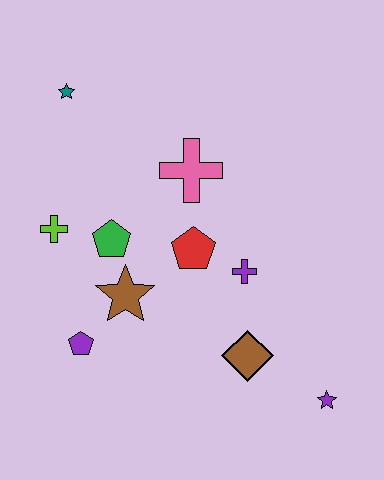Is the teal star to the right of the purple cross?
No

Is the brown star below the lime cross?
Yes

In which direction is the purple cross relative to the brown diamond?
The purple cross is above the brown diamond.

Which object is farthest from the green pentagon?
The purple star is farthest from the green pentagon.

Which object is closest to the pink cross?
The red pentagon is closest to the pink cross.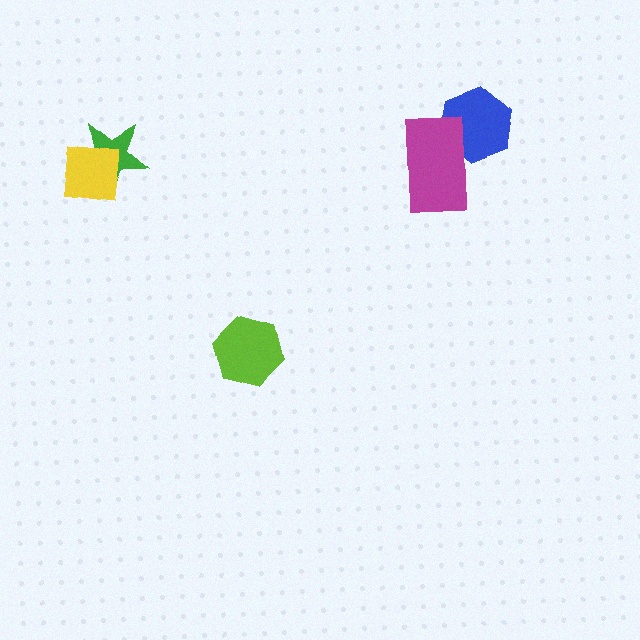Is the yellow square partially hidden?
No, no other shape covers it.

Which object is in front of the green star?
The yellow square is in front of the green star.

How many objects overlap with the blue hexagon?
1 object overlaps with the blue hexagon.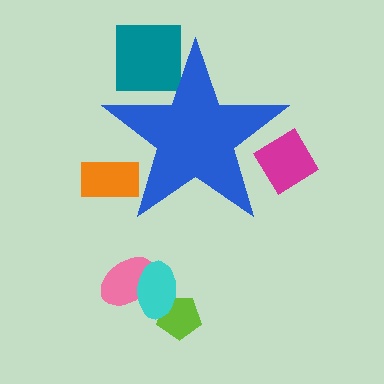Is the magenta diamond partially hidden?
Yes, the magenta diamond is partially hidden behind the blue star.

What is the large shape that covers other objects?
A blue star.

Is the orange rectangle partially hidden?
Yes, the orange rectangle is partially hidden behind the blue star.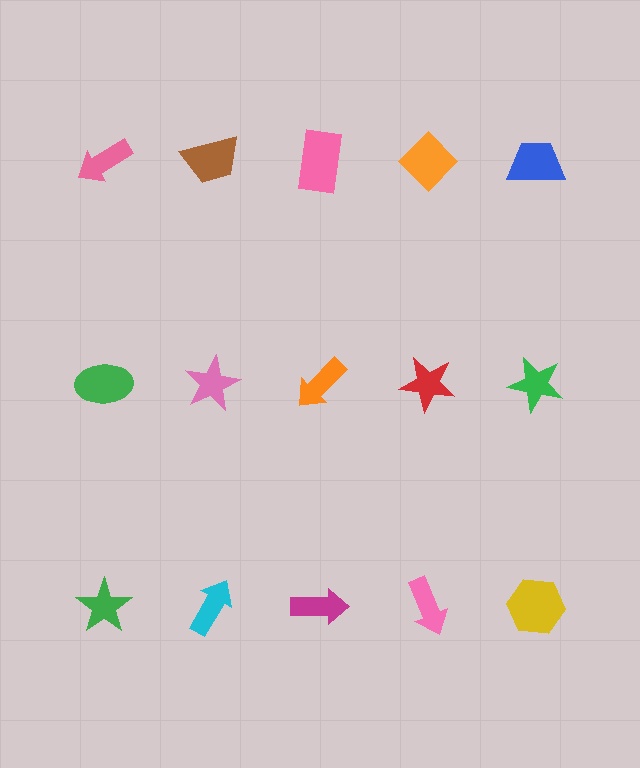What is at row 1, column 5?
A blue trapezoid.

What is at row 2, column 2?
A pink star.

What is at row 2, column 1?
A green ellipse.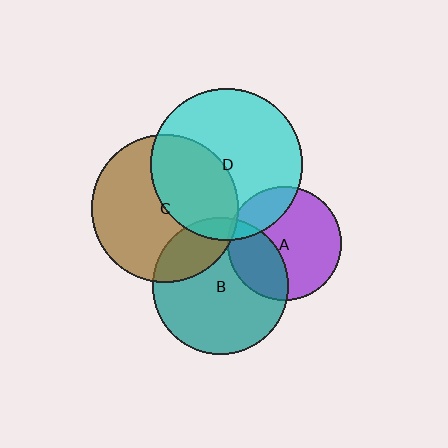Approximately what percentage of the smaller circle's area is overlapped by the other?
Approximately 5%.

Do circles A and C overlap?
Yes.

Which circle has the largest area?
Circle D (cyan).